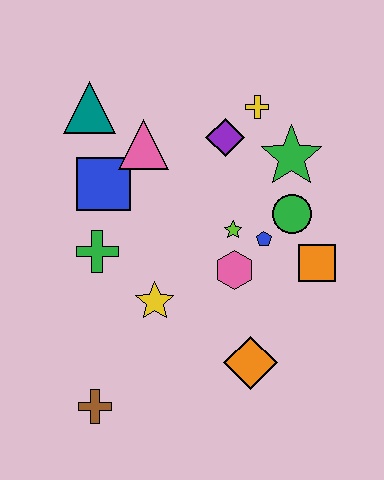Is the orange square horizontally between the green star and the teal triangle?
No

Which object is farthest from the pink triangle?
The brown cross is farthest from the pink triangle.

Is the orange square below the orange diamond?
No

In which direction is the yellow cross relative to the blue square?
The yellow cross is to the right of the blue square.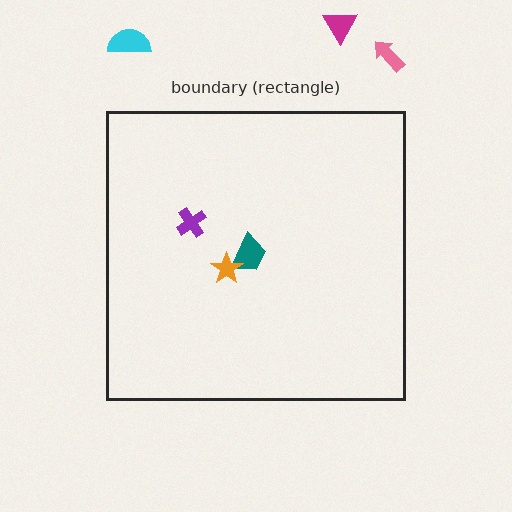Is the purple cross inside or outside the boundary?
Inside.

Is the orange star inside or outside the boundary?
Inside.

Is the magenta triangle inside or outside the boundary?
Outside.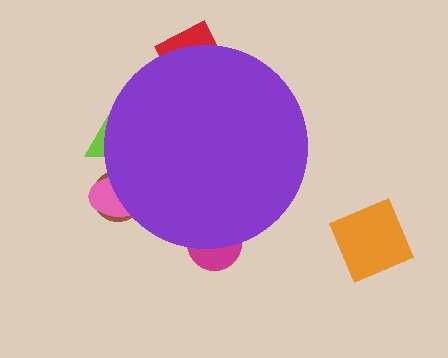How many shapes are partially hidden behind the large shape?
5 shapes are partially hidden.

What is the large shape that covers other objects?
A purple circle.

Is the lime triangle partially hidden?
Yes, the lime triangle is partially hidden behind the purple circle.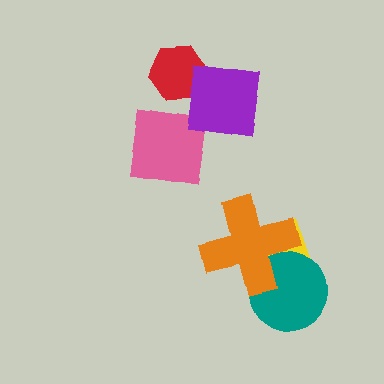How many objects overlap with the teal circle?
2 objects overlap with the teal circle.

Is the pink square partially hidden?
Yes, it is partially covered by another shape.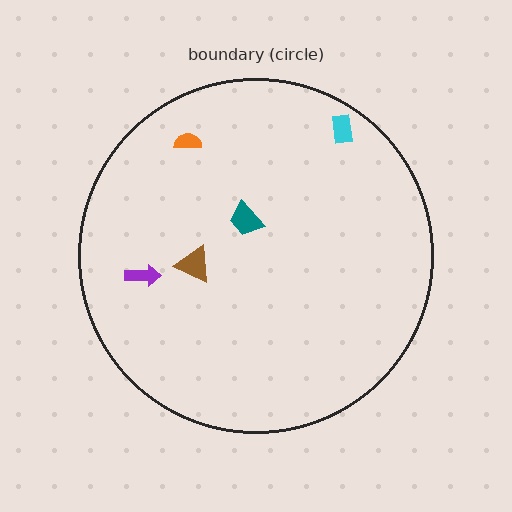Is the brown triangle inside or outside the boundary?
Inside.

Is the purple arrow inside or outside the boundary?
Inside.